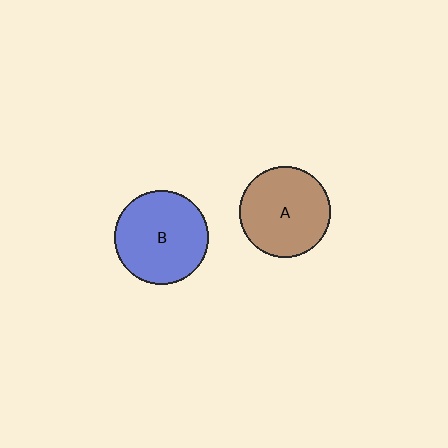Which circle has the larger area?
Circle B (blue).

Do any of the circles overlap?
No, none of the circles overlap.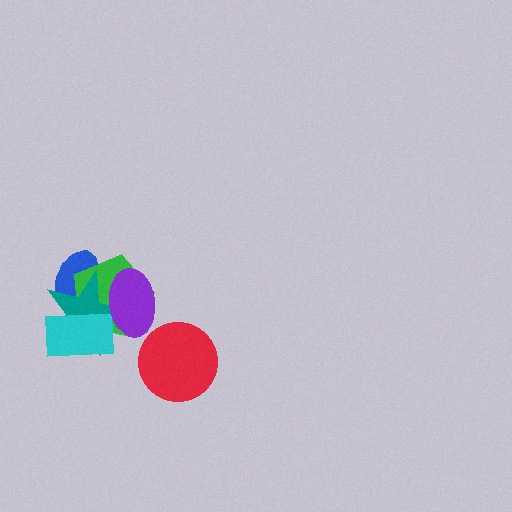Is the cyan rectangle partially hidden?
No, no other shape covers it.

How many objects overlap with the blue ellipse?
2 objects overlap with the blue ellipse.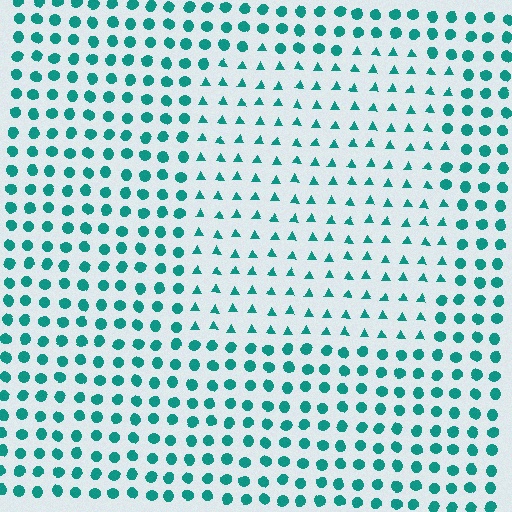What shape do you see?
I see a rectangle.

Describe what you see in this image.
The image is filled with small teal elements arranged in a uniform grid. A rectangle-shaped region contains triangles, while the surrounding area contains circles. The boundary is defined purely by the change in element shape.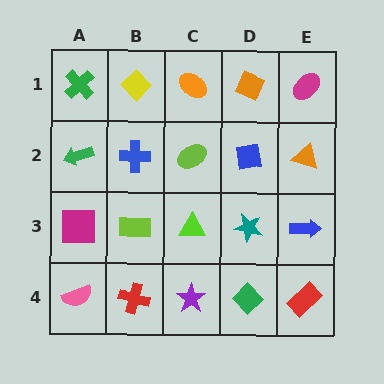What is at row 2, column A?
A green arrow.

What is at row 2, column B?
A blue cross.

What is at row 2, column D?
A blue square.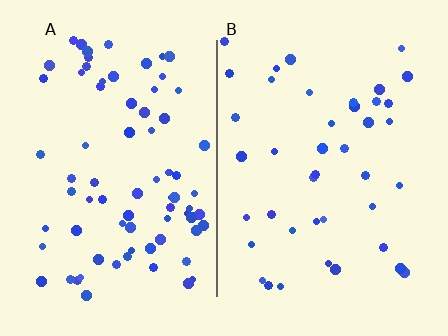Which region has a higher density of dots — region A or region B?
A (the left).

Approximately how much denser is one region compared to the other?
Approximately 1.8× — region A over region B.